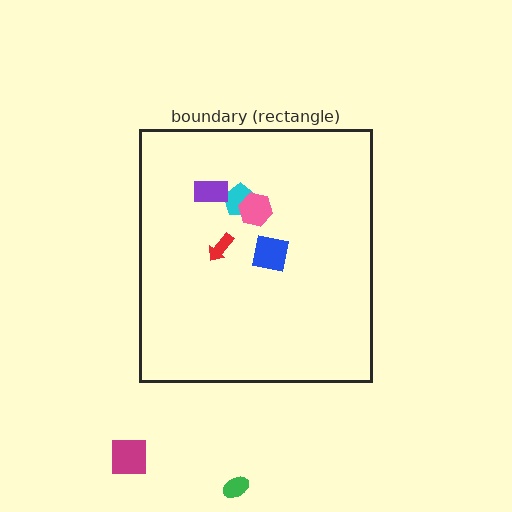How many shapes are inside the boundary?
5 inside, 2 outside.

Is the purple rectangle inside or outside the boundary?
Inside.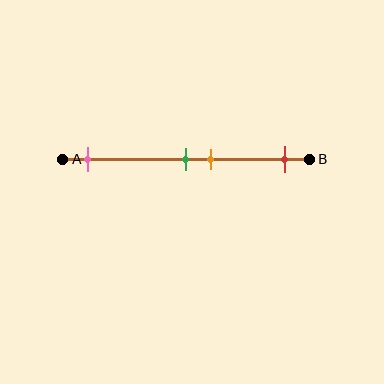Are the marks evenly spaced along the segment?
No, the marks are not evenly spaced.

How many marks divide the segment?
There are 4 marks dividing the segment.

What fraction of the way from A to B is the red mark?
The red mark is approximately 90% (0.9) of the way from A to B.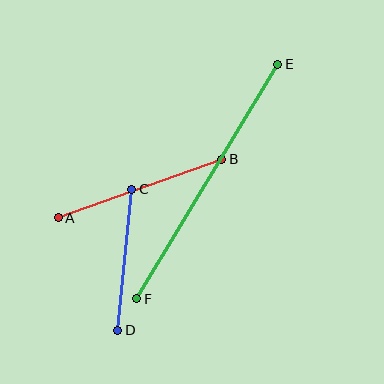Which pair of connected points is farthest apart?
Points E and F are farthest apart.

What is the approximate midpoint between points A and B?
The midpoint is at approximately (140, 188) pixels.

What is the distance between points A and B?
The distance is approximately 174 pixels.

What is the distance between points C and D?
The distance is approximately 142 pixels.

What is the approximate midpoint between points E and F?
The midpoint is at approximately (207, 181) pixels.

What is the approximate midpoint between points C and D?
The midpoint is at approximately (125, 260) pixels.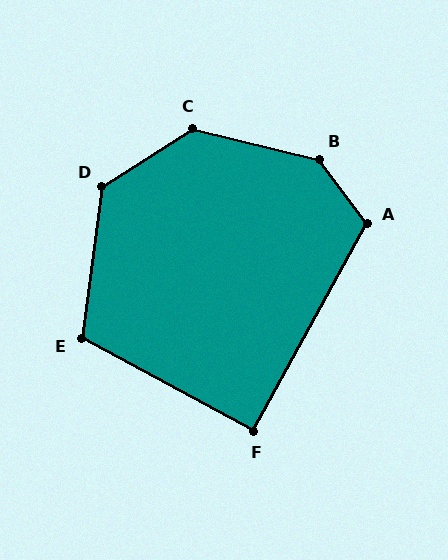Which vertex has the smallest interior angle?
F, at approximately 90 degrees.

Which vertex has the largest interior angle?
B, at approximately 140 degrees.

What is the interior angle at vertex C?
Approximately 134 degrees (obtuse).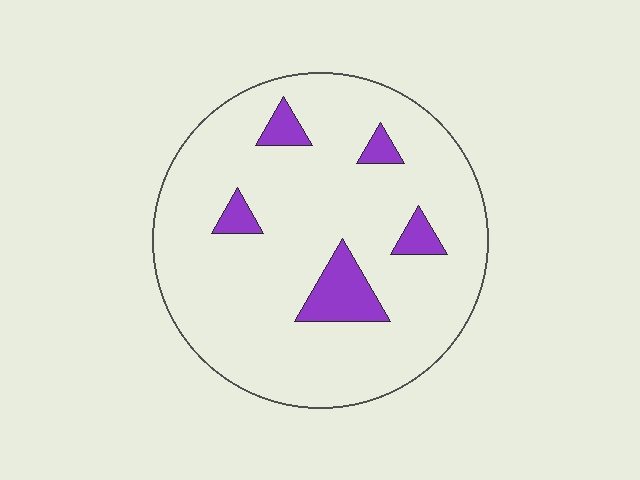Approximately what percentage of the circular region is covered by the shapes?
Approximately 10%.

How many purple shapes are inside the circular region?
5.